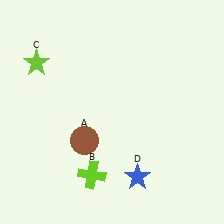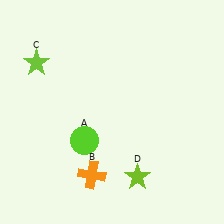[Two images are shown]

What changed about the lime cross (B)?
In Image 1, B is lime. In Image 2, it changed to orange.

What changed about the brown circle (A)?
In Image 1, A is brown. In Image 2, it changed to lime.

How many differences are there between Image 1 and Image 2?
There are 3 differences between the two images.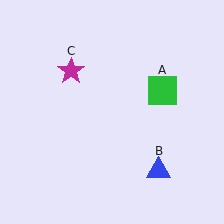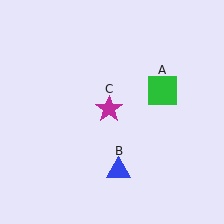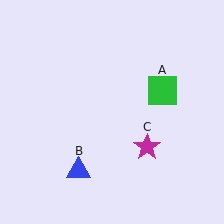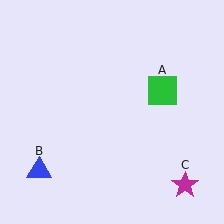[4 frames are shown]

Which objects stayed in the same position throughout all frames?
Green square (object A) remained stationary.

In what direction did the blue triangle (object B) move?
The blue triangle (object B) moved left.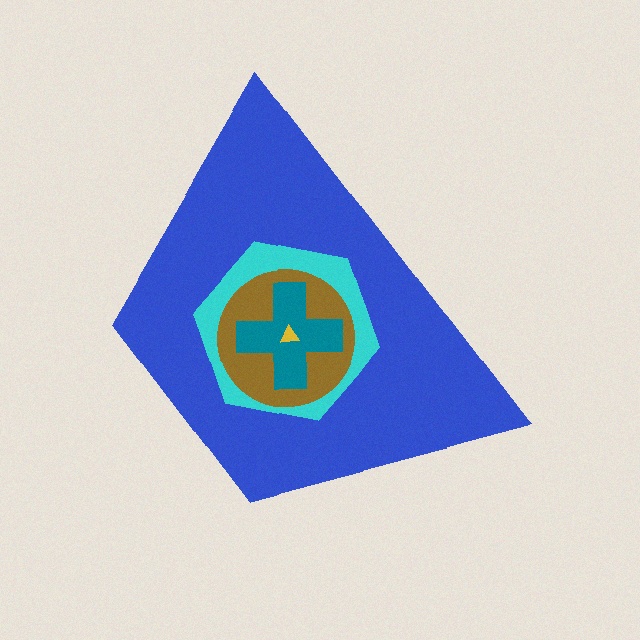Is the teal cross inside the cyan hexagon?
Yes.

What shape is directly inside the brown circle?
The teal cross.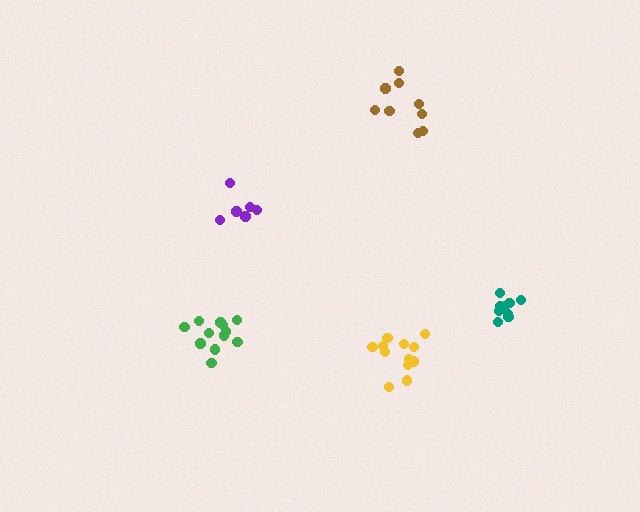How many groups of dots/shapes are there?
There are 5 groups.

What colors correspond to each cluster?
The clusters are colored: yellow, brown, purple, green, teal.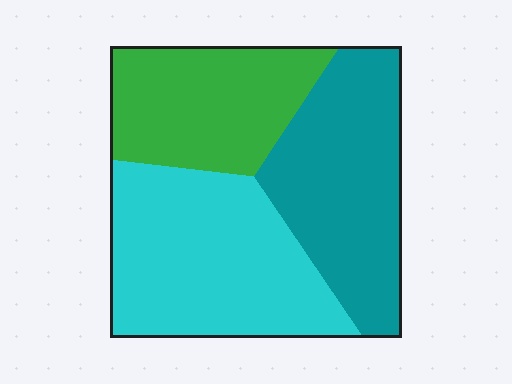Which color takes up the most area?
Cyan, at roughly 40%.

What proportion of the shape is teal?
Teal covers about 35% of the shape.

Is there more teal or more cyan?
Cyan.